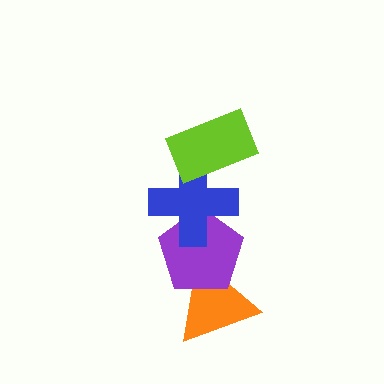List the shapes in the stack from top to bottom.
From top to bottom: the lime rectangle, the blue cross, the purple pentagon, the orange triangle.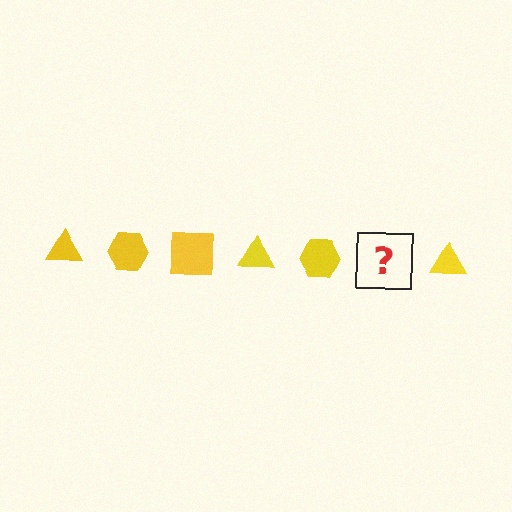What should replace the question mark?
The question mark should be replaced with a yellow square.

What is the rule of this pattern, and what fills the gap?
The rule is that the pattern cycles through triangle, hexagon, square shapes in yellow. The gap should be filled with a yellow square.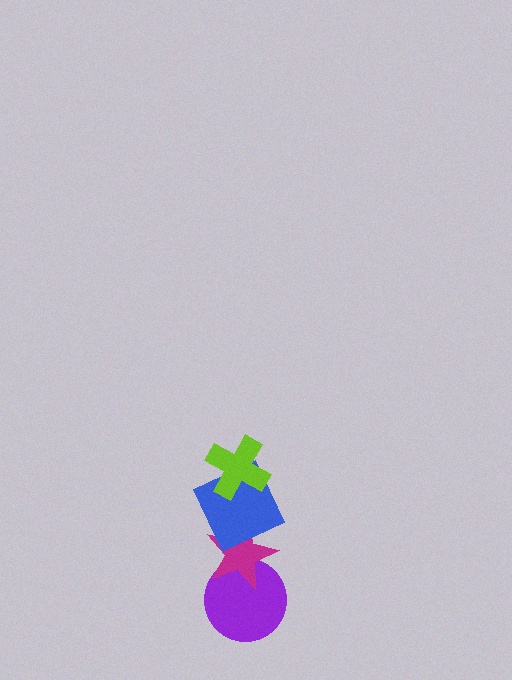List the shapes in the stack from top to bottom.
From top to bottom: the lime cross, the blue square, the magenta star, the purple circle.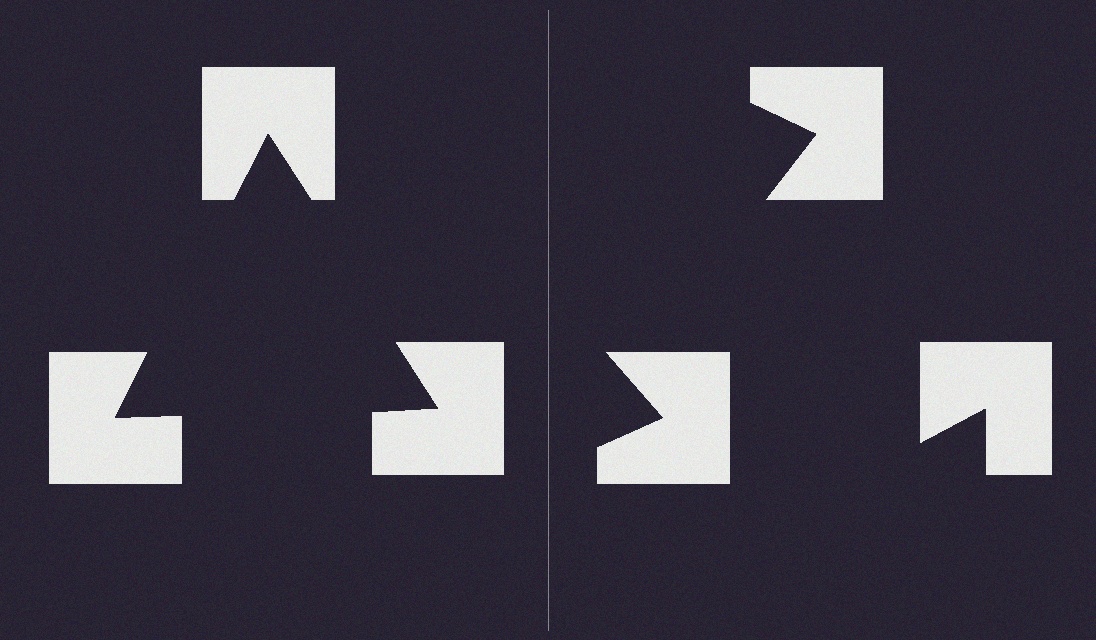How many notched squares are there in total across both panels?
6 — 3 on each side.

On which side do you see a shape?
An illusory triangle appears on the left side. On the right side the wedge cuts are rotated, so no coherent shape forms.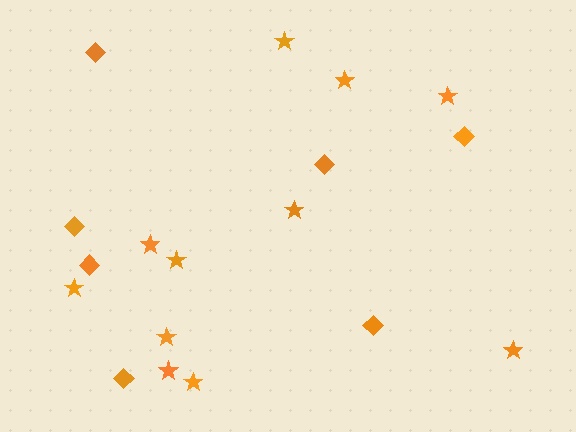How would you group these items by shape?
There are 2 groups: one group of diamonds (7) and one group of stars (11).